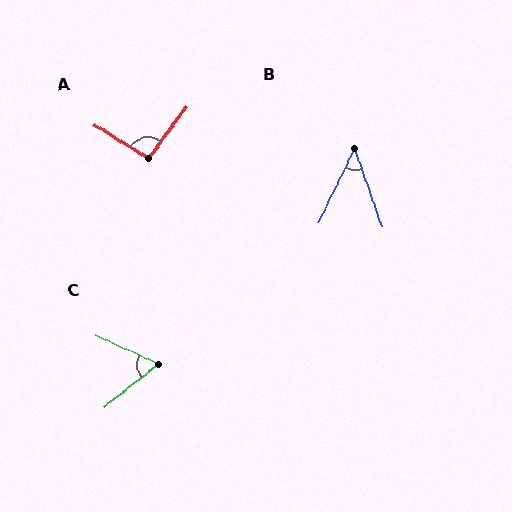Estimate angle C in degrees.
Approximately 63 degrees.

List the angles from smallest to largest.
B (45°), C (63°), A (95°).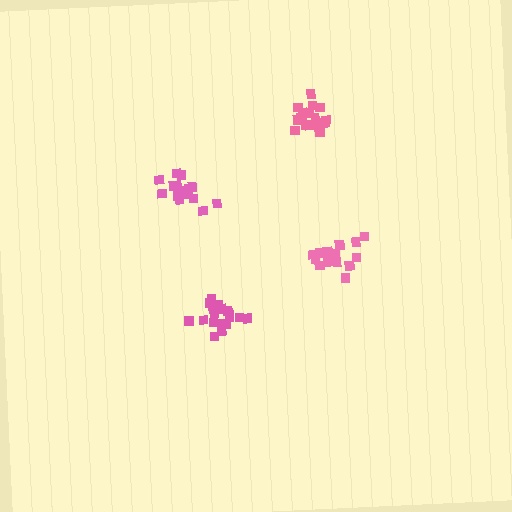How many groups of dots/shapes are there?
There are 4 groups.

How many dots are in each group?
Group 1: 17 dots, Group 2: 17 dots, Group 3: 16 dots, Group 4: 18 dots (68 total).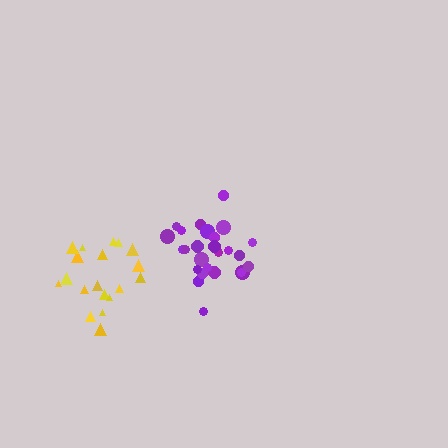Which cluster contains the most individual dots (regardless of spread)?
Purple (26).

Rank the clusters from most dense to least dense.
purple, yellow.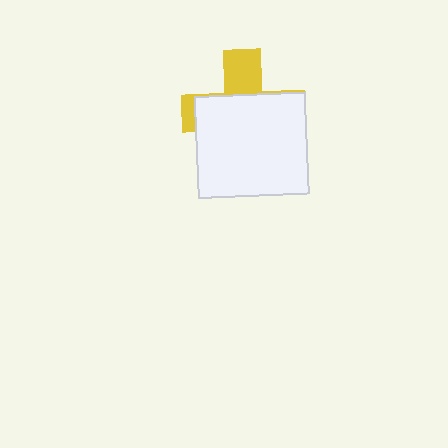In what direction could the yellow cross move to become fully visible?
The yellow cross could move up. That would shift it out from behind the white rectangle entirely.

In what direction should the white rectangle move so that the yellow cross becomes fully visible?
The white rectangle should move down. That is the shortest direction to clear the overlap and leave the yellow cross fully visible.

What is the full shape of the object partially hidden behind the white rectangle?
The partially hidden object is a yellow cross.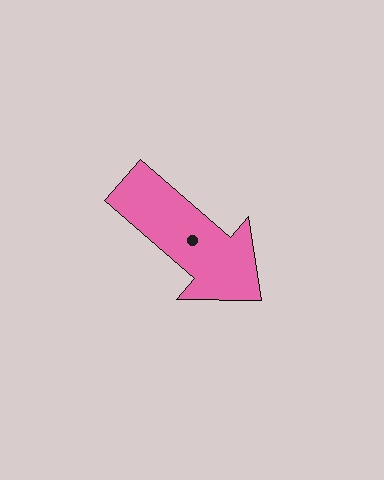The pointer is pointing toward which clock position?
Roughly 4 o'clock.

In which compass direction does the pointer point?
Southeast.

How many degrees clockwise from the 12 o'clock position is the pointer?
Approximately 131 degrees.